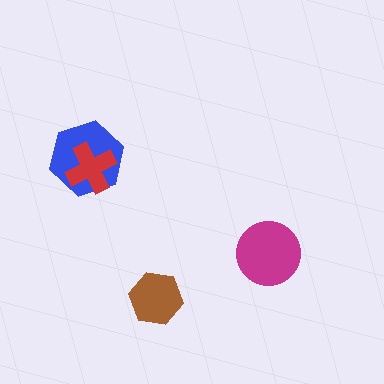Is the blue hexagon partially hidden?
Yes, it is partially covered by another shape.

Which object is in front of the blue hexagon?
The red cross is in front of the blue hexagon.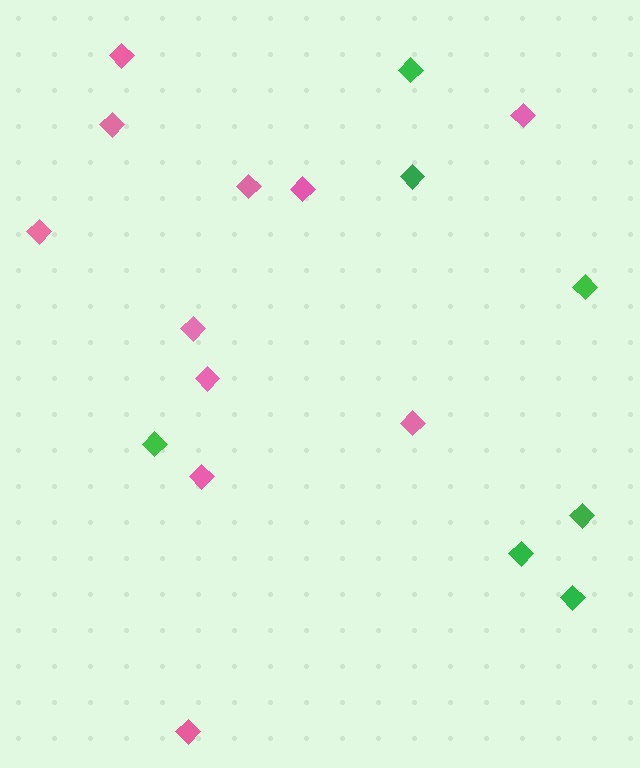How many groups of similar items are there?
There are 2 groups: one group of green diamonds (7) and one group of pink diamonds (11).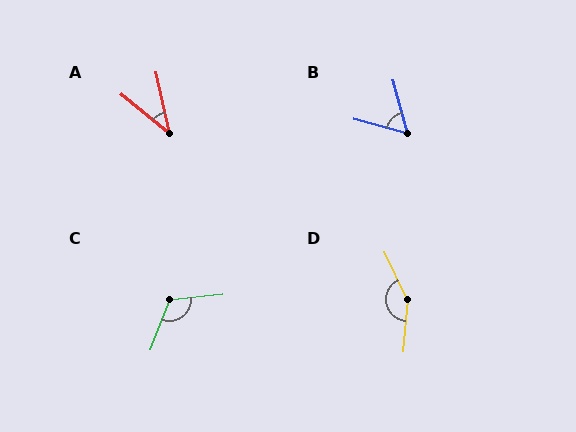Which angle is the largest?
D, at approximately 150 degrees.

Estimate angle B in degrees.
Approximately 60 degrees.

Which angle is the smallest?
A, at approximately 38 degrees.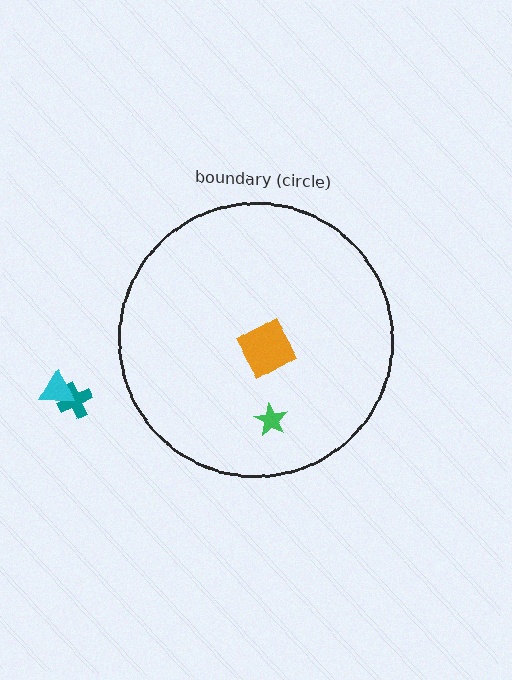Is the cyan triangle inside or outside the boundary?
Outside.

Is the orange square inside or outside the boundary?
Inside.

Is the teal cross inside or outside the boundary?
Outside.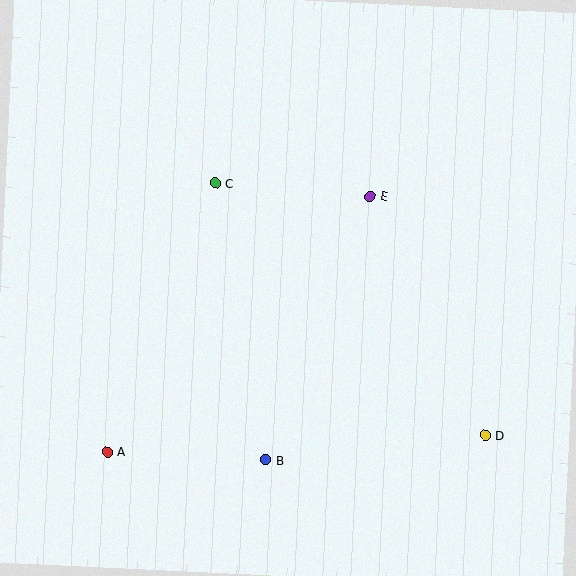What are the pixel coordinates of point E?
Point E is at (370, 196).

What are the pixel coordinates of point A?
Point A is at (107, 452).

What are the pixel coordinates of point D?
Point D is at (486, 435).